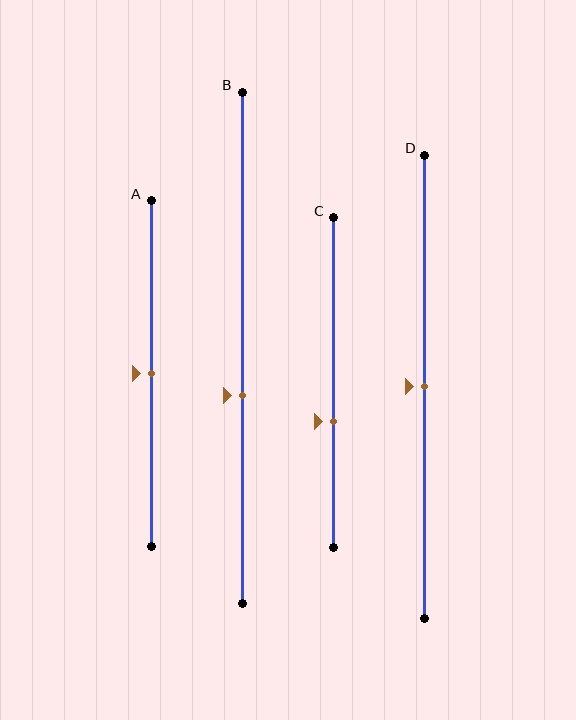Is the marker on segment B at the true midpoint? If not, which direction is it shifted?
No, the marker on segment B is shifted downward by about 9% of the segment length.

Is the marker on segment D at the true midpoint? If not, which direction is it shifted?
Yes, the marker on segment D is at the true midpoint.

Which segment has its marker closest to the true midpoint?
Segment A has its marker closest to the true midpoint.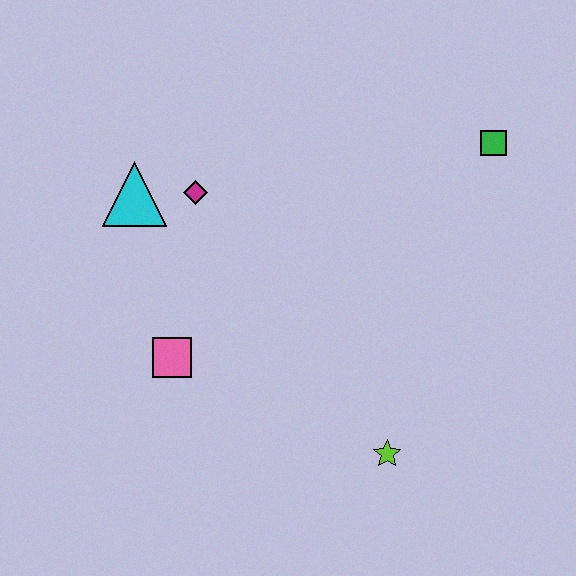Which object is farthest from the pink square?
The green square is farthest from the pink square.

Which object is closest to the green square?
The magenta diamond is closest to the green square.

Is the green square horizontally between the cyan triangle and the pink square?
No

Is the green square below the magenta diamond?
No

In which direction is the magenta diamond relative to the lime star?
The magenta diamond is above the lime star.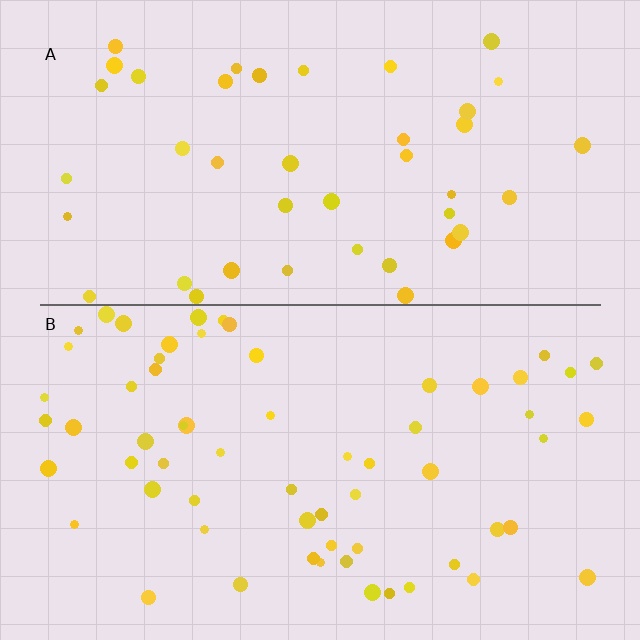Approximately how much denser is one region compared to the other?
Approximately 1.5× — region B over region A.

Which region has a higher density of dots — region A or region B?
B (the bottom).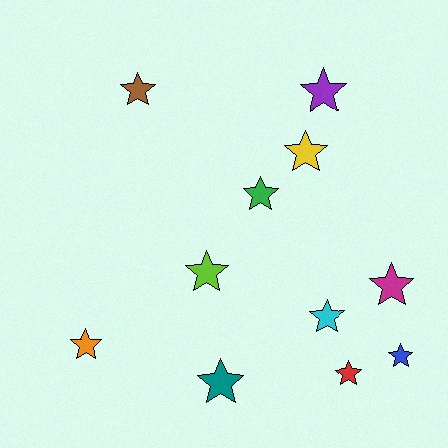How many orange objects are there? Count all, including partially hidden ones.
There is 1 orange object.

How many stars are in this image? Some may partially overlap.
There are 11 stars.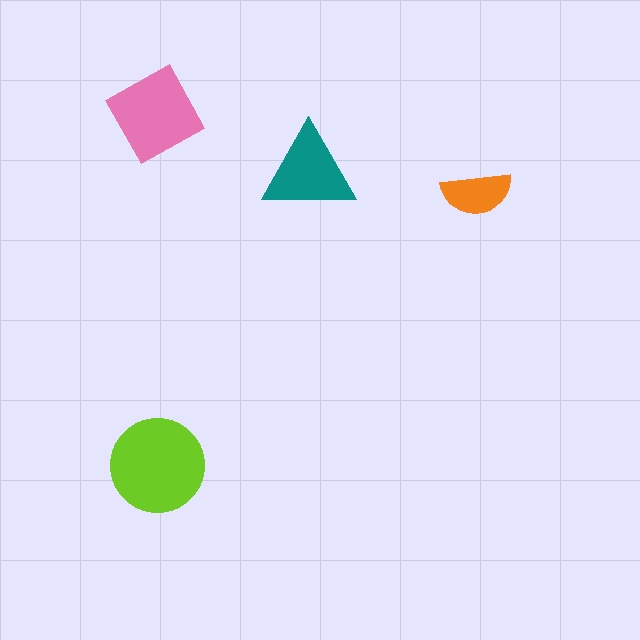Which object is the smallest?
The orange semicircle.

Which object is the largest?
The lime circle.